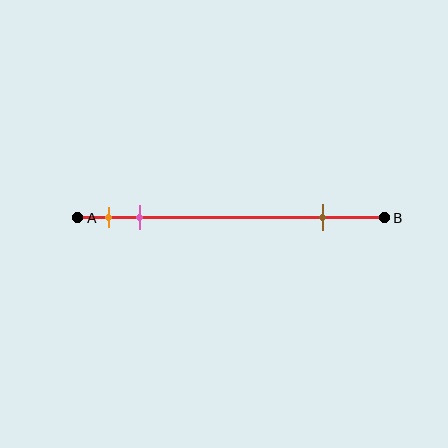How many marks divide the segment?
There are 3 marks dividing the segment.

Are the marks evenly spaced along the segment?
No, the marks are not evenly spaced.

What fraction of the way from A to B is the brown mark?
The brown mark is approximately 80% (0.8) of the way from A to B.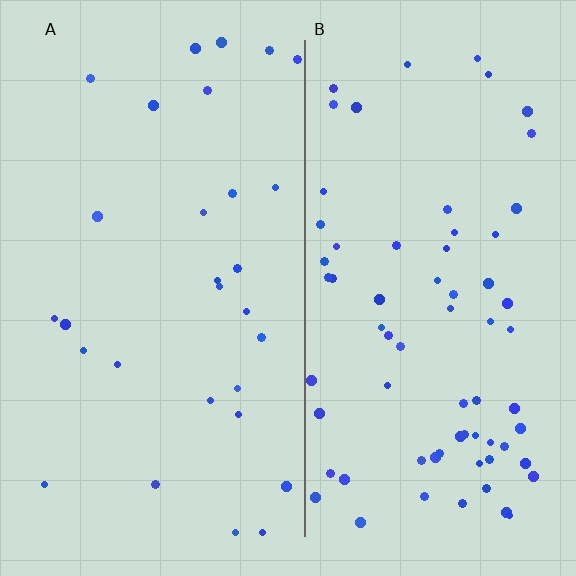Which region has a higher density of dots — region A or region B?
B (the right).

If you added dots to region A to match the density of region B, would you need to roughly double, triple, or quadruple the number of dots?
Approximately double.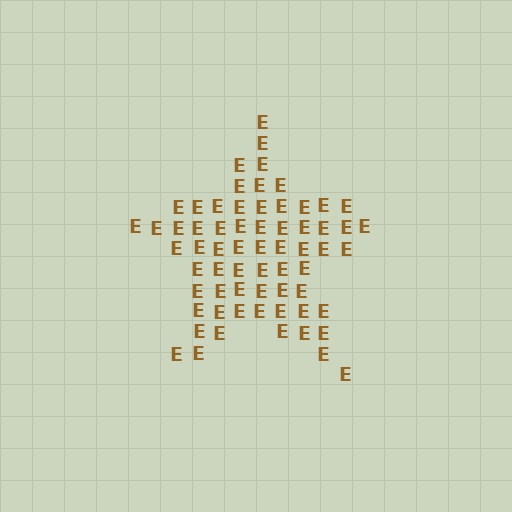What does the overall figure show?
The overall figure shows a star.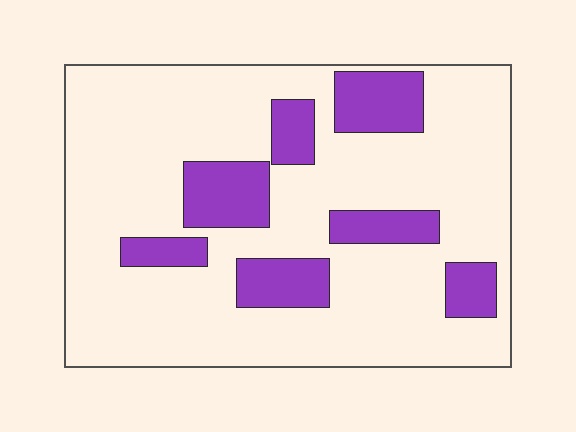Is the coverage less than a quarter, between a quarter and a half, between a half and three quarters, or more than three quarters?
Less than a quarter.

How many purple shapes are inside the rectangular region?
7.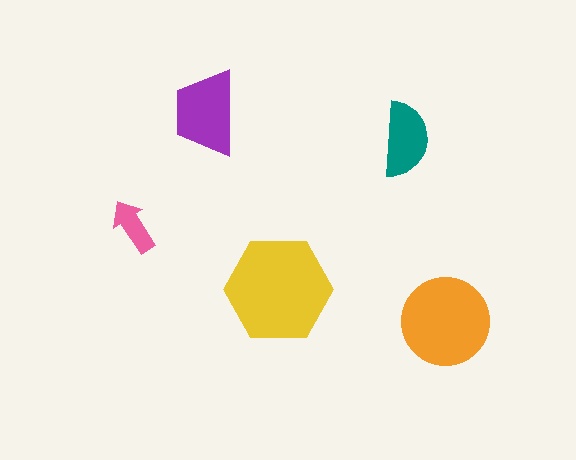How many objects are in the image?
There are 5 objects in the image.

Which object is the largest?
The yellow hexagon.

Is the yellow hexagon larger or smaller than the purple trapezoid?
Larger.